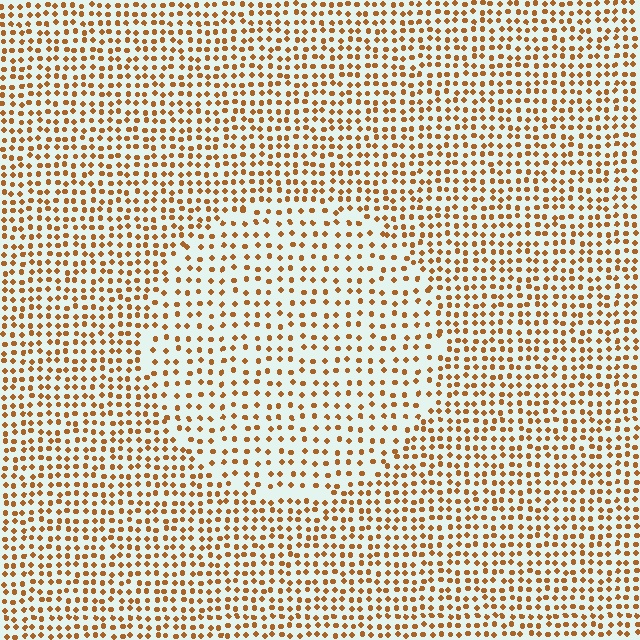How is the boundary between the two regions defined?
The boundary is defined by a change in element density (approximately 1.7x ratio). All elements are the same color, size, and shape.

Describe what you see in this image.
The image contains small brown elements arranged at two different densities. A circle-shaped region is visible where the elements are less densely packed than the surrounding area.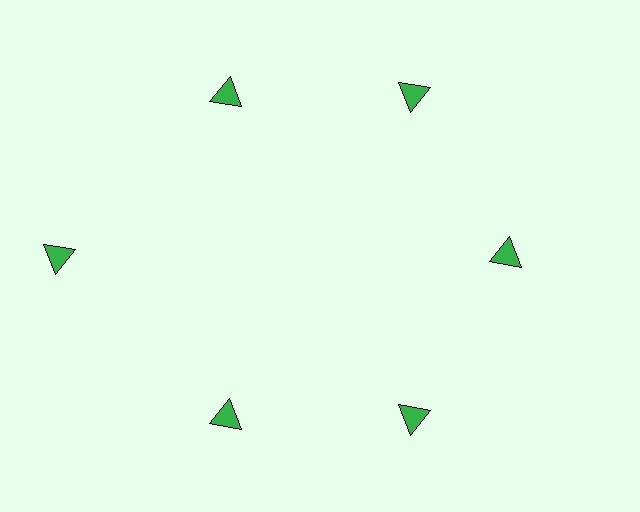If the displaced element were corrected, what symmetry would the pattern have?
It would have 6-fold rotational symmetry — the pattern would map onto itself every 60 degrees.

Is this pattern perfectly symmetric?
No. The 6 green triangles are arranged in a ring, but one element near the 9 o'clock position is pushed outward from the center, breaking the 6-fold rotational symmetry.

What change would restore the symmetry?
The symmetry would be restored by moving it inward, back onto the ring so that all 6 triangles sit at equal angles and equal distance from the center.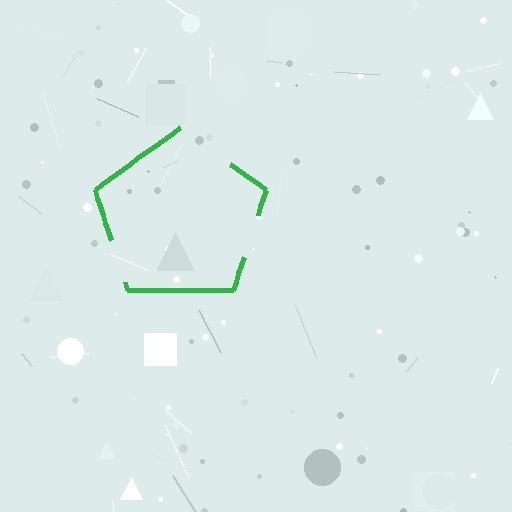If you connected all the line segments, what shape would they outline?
They would outline a pentagon.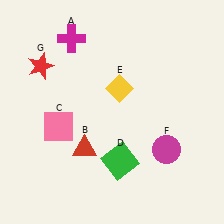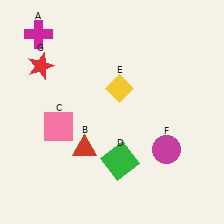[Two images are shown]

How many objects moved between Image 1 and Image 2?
1 object moved between the two images.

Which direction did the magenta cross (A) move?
The magenta cross (A) moved left.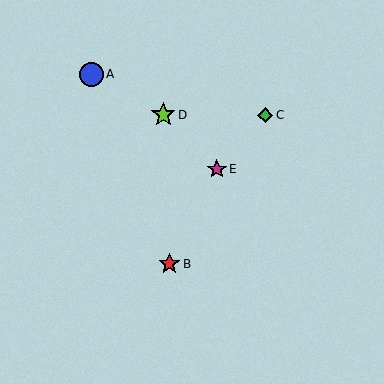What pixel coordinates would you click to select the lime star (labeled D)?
Click at (163, 115) to select the lime star D.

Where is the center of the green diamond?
The center of the green diamond is at (265, 115).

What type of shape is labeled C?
Shape C is a green diamond.